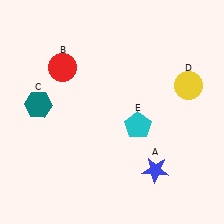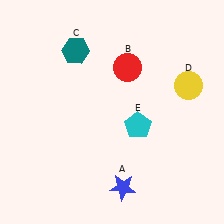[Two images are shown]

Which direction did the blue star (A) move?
The blue star (A) moved left.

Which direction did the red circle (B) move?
The red circle (B) moved right.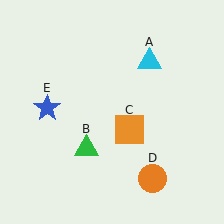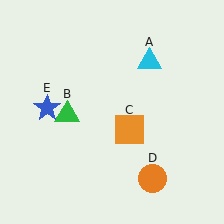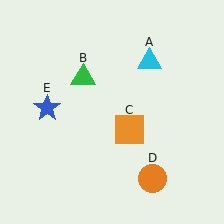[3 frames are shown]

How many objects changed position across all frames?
1 object changed position: green triangle (object B).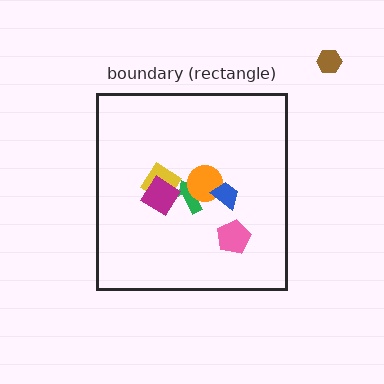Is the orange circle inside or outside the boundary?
Inside.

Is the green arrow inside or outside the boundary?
Inside.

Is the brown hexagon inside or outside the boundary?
Outside.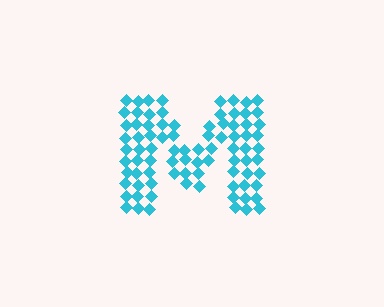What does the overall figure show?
The overall figure shows the letter M.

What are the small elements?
The small elements are diamonds.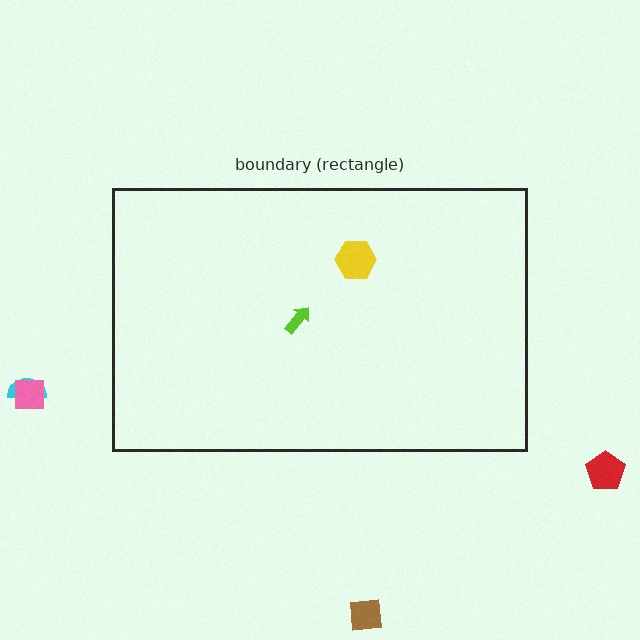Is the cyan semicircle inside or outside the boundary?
Outside.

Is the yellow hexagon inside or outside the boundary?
Inside.